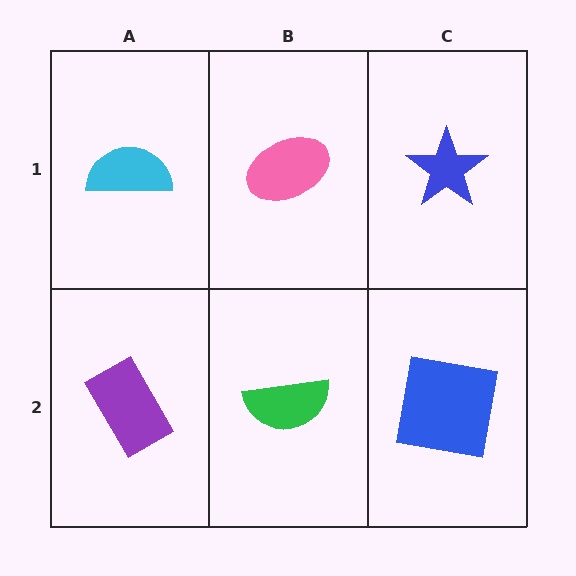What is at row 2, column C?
A blue square.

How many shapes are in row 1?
3 shapes.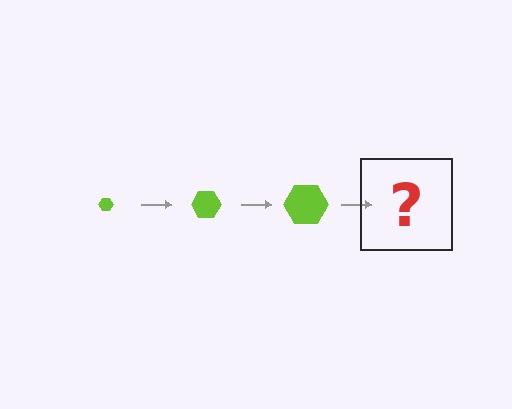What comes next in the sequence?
The next element should be a lime hexagon, larger than the previous one.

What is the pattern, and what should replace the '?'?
The pattern is that the hexagon gets progressively larger each step. The '?' should be a lime hexagon, larger than the previous one.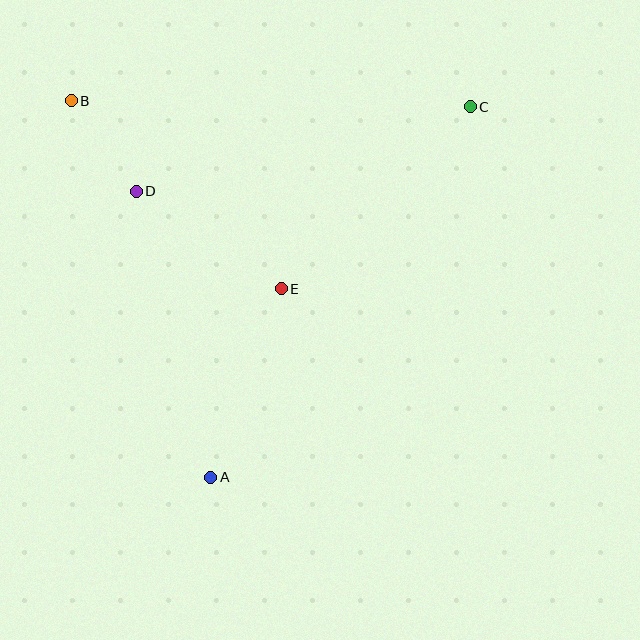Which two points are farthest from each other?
Points A and C are farthest from each other.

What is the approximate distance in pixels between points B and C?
The distance between B and C is approximately 399 pixels.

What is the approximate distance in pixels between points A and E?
The distance between A and E is approximately 201 pixels.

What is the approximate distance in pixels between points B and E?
The distance between B and E is approximately 282 pixels.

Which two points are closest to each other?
Points B and D are closest to each other.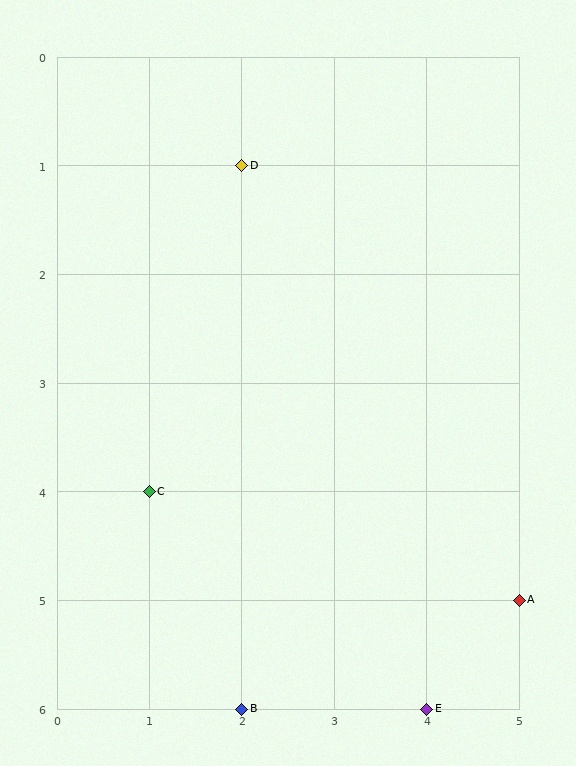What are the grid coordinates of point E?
Point E is at grid coordinates (4, 6).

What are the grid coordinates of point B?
Point B is at grid coordinates (2, 6).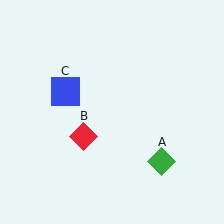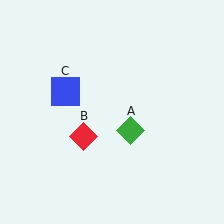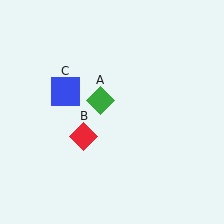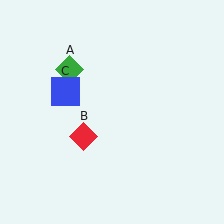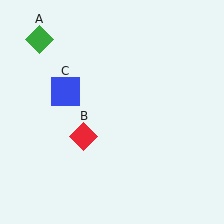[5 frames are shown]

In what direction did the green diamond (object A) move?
The green diamond (object A) moved up and to the left.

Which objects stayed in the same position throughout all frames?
Red diamond (object B) and blue square (object C) remained stationary.